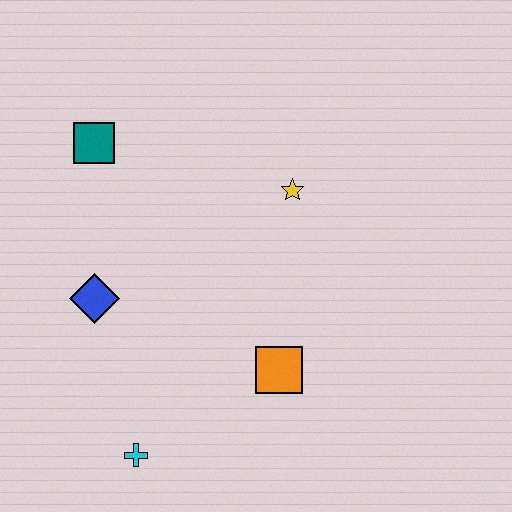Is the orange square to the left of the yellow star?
Yes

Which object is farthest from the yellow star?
The cyan cross is farthest from the yellow star.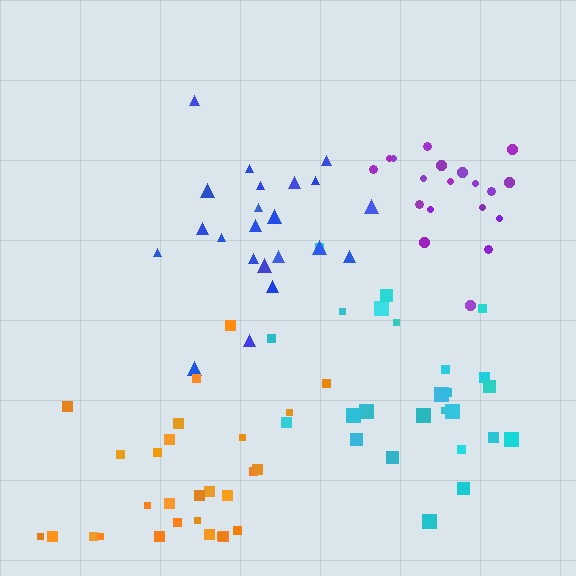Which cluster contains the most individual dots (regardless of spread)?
Orange (28).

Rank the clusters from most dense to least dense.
purple, cyan, blue, orange.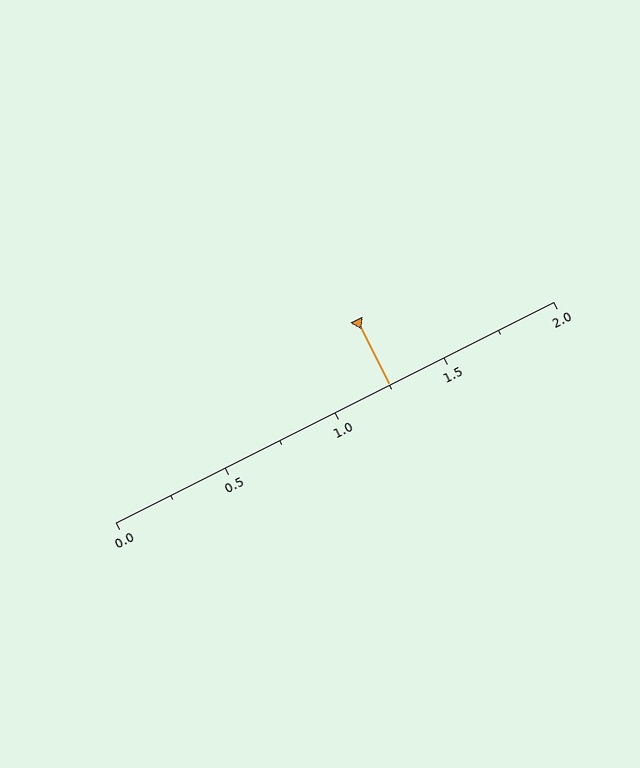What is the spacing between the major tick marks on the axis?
The major ticks are spaced 0.5 apart.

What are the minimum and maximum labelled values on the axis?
The axis runs from 0.0 to 2.0.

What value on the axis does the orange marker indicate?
The marker indicates approximately 1.25.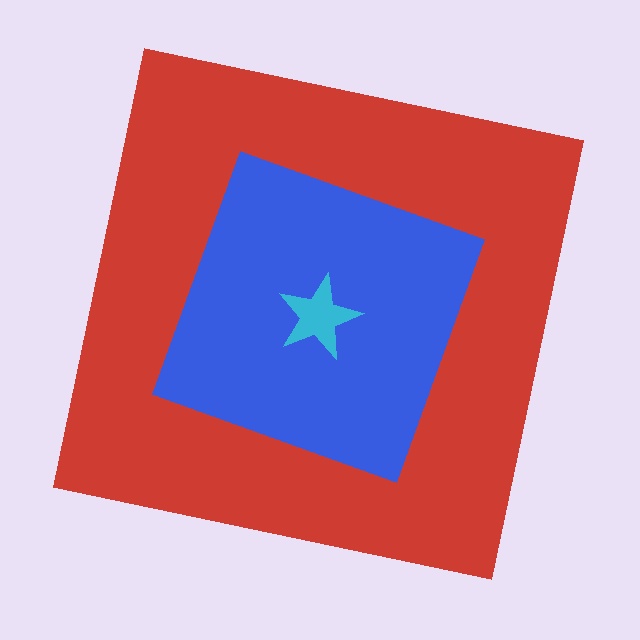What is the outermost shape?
The red square.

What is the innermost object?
The cyan star.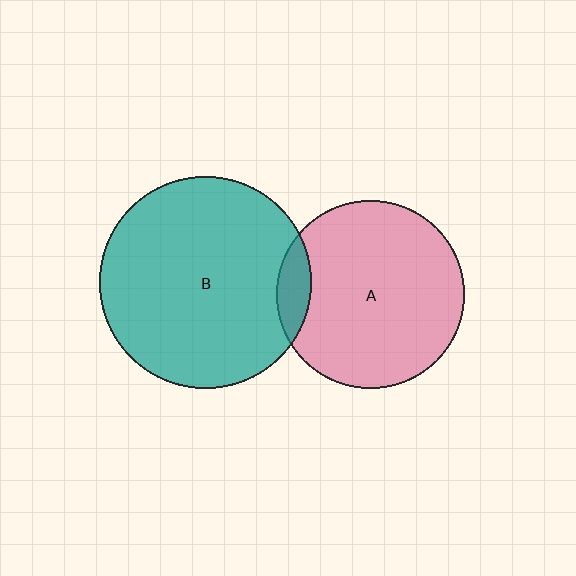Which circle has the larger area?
Circle B (teal).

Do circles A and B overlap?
Yes.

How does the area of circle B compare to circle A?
Approximately 1.3 times.